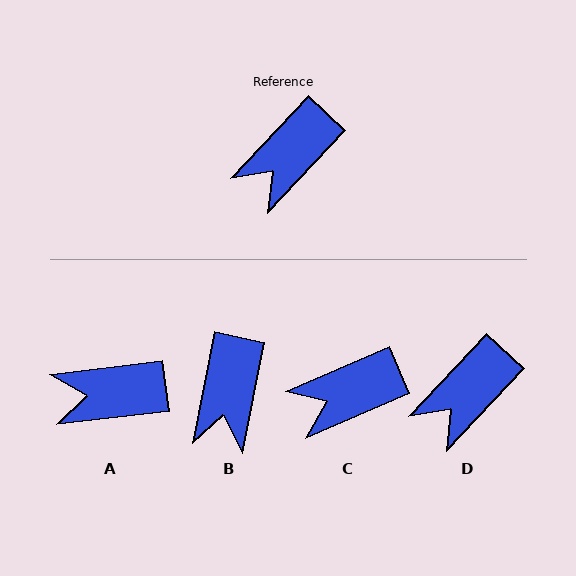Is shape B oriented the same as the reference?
No, it is off by about 32 degrees.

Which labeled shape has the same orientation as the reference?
D.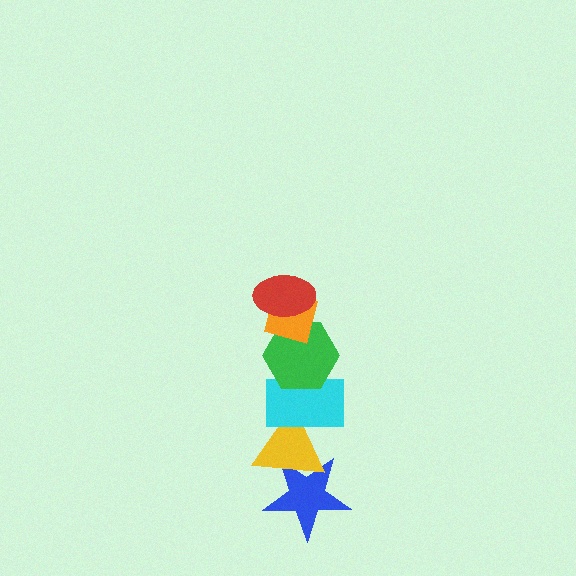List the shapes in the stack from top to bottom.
From top to bottom: the red ellipse, the orange diamond, the green hexagon, the cyan rectangle, the yellow triangle, the blue star.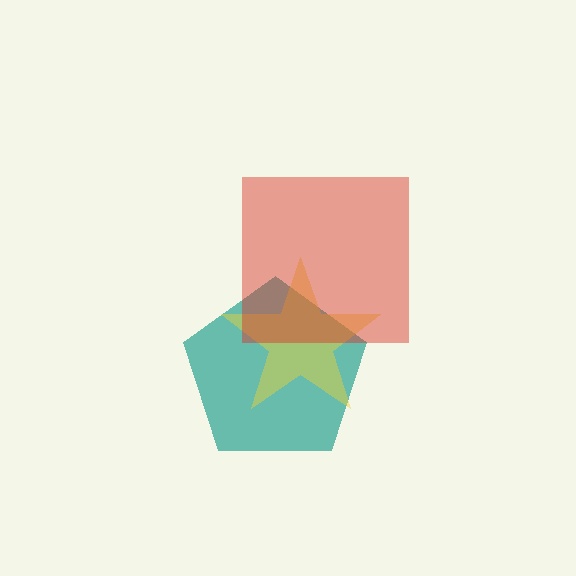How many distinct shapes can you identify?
There are 3 distinct shapes: a teal pentagon, a yellow star, a red square.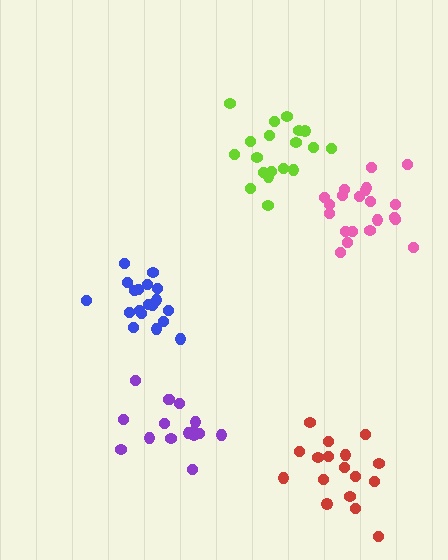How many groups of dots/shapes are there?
There are 5 groups.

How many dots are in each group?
Group 1: 16 dots, Group 2: 21 dots, Group 3: 19 dots, Group 4: 17 dots, Group 5: 19 dots (92 total).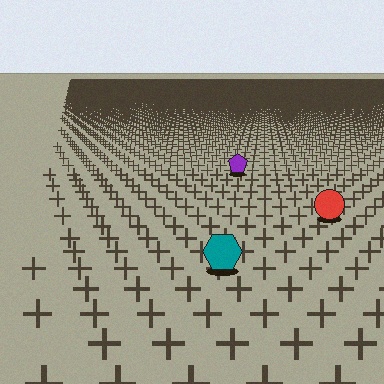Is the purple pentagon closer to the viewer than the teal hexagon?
No. The teal hexagon is closer — you can tell from the texture gradient: the ground texture is coarser near it.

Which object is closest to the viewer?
The teal hexagon is closest. The texture marks near it are larger and more spread out.